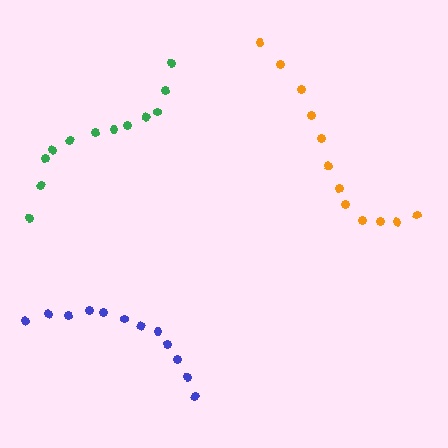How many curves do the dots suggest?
There are 3 distinct paths.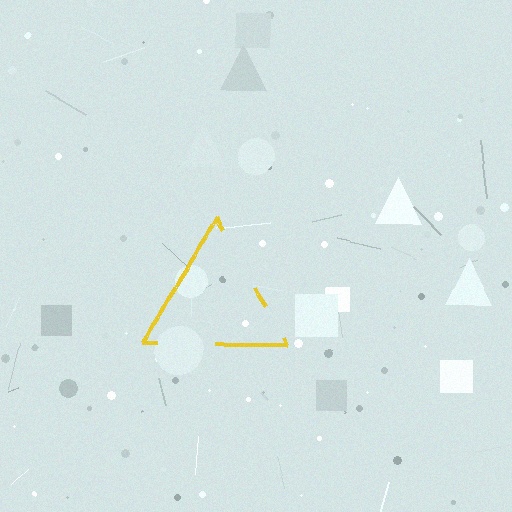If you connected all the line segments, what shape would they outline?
They would outline a triangle.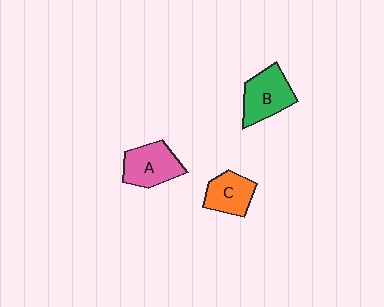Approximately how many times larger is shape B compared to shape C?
Approximately 1.2 times.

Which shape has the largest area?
Shape B (green).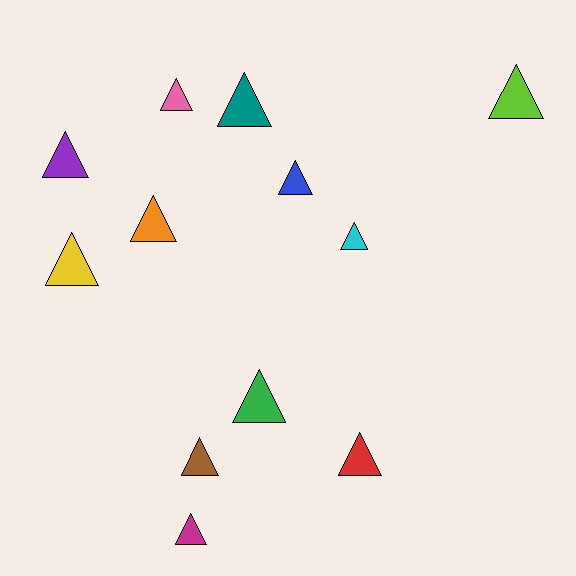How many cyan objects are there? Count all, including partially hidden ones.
There is 1 cyan object.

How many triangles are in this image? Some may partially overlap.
There are 12 triangles.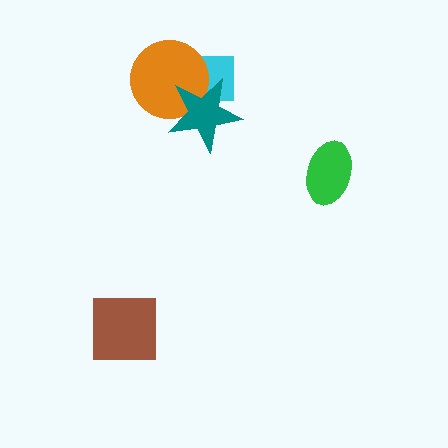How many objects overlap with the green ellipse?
0 objects overlap with the green ellipse.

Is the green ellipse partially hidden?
No, no other shape covers it.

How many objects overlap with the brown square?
0 objects overlap with the brown square.